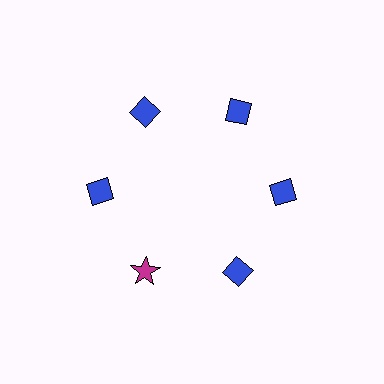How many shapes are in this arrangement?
There are 6 shapes arranged in a ring pattern.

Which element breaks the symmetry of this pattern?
The magenta star at roughly the 7 o'clock position breaks the symmetry. All other shapes are blue diamonds.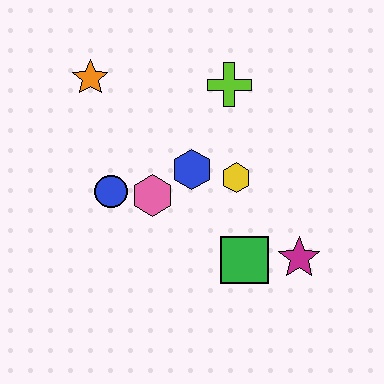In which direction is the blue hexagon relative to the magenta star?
The blue hexagon is to the left of the magenta star.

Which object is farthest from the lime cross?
The magenta star is farthest from the lime cross.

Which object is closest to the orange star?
The blue circle is closest to the orange star.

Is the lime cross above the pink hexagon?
Yes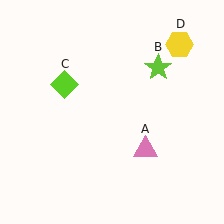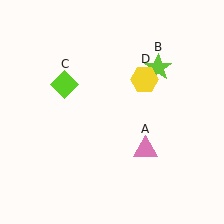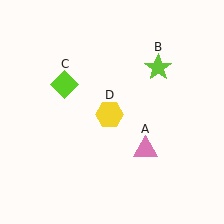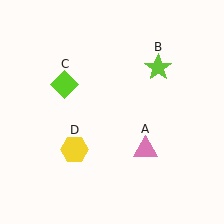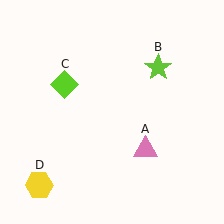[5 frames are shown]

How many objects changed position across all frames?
1 object changed position: yellow hexagon (object D).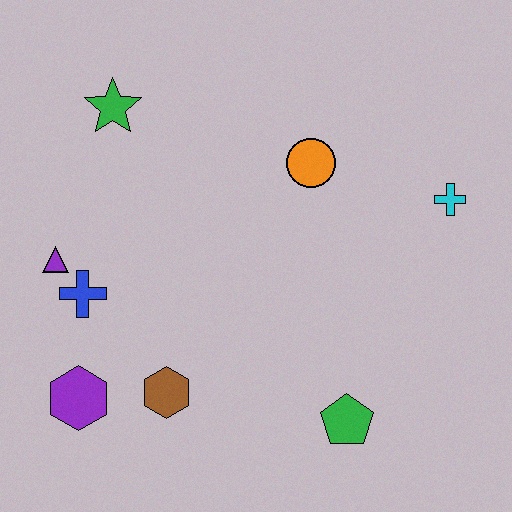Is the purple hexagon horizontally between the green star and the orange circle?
No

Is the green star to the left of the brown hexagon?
Yes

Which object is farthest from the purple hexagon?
The cyan cross is farthest from the purple hexagon.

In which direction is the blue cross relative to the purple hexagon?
The blue cross is above the purple hexagon.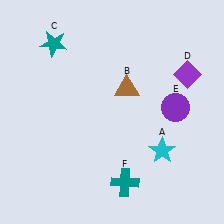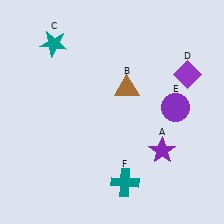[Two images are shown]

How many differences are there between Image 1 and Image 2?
There is 1 difference between the two images.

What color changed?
The star (A) changed from cyan in Image 1 to purple in Image 2.